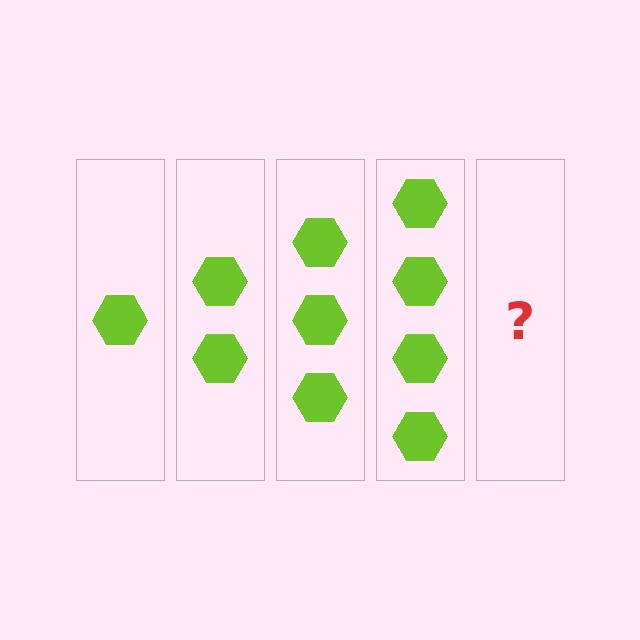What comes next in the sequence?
The next element should be 5 hexagons.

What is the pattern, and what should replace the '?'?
The pattern is that each step adds one more hexagon. The '?' should be 5 hexagons.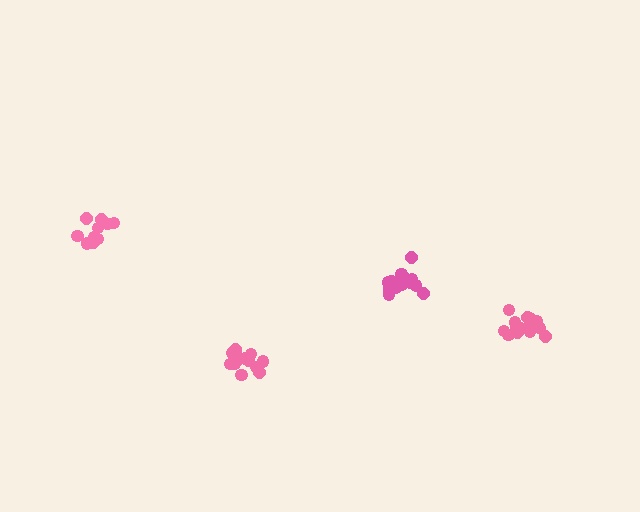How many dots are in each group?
Group 1: 12 dots, Group 2: 14 dots, Group 3: 14 dots, Group 4: 10 dots (50 total).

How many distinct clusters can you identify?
There are 4 distinct clusters.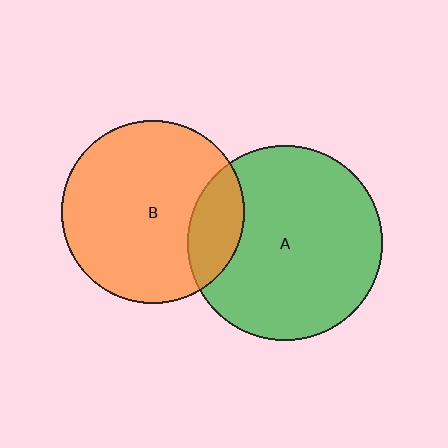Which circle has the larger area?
Circle A (green).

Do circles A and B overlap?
Yes.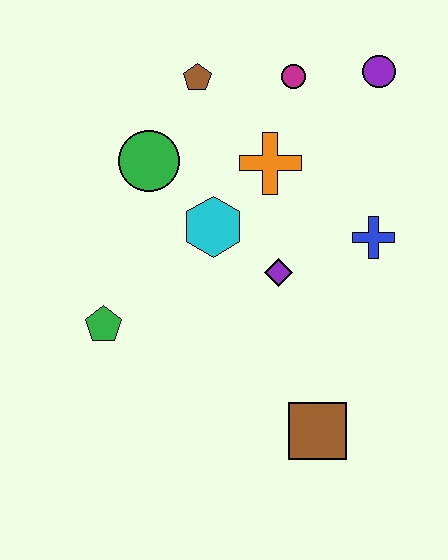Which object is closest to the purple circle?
The magenta circle is closest to the purple circle.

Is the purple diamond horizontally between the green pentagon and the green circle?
No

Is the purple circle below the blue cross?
No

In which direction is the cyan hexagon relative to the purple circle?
The cyan hexagon is to the left of the purple circle.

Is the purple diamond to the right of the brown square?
No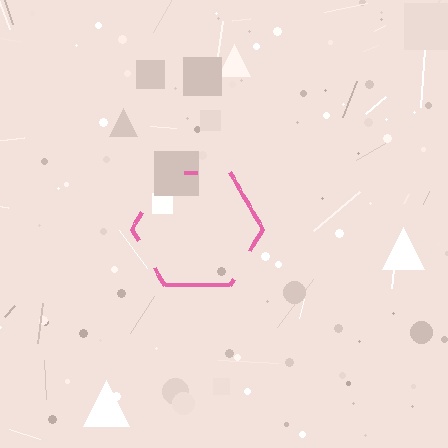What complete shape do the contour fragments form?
The contour fragments form a hexagon.